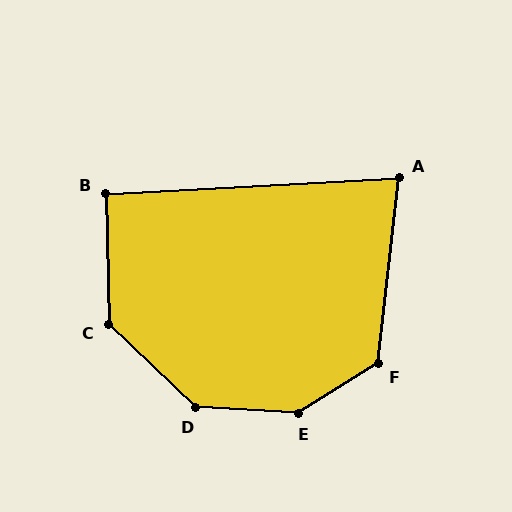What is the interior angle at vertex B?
Approximately 92 degrees (approximately right).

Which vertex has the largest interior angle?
E, at approximately 145 degrees.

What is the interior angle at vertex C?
Approximately 135 degrees (obtuse).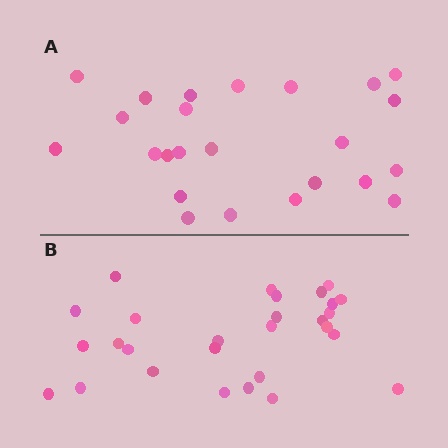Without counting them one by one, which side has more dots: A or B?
Region B (the bottom region) has more dots.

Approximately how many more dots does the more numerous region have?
Region B has about 4 more dots than region A.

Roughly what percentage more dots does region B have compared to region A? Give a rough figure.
About 15% more.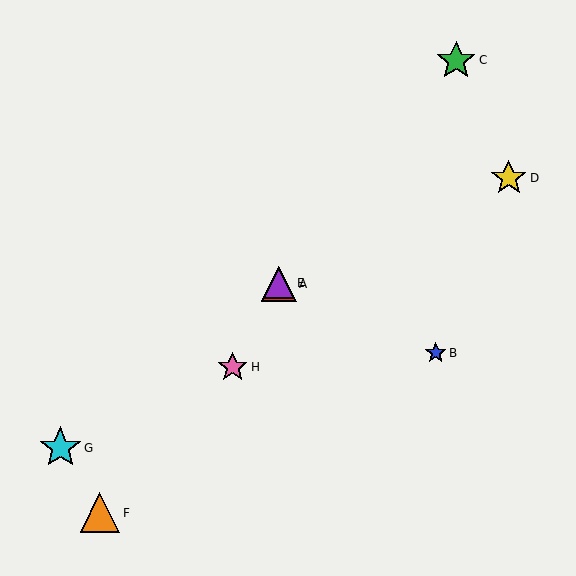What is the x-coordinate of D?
Object D is at x≈509.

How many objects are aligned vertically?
2 objects (A, E) are aligned vertically.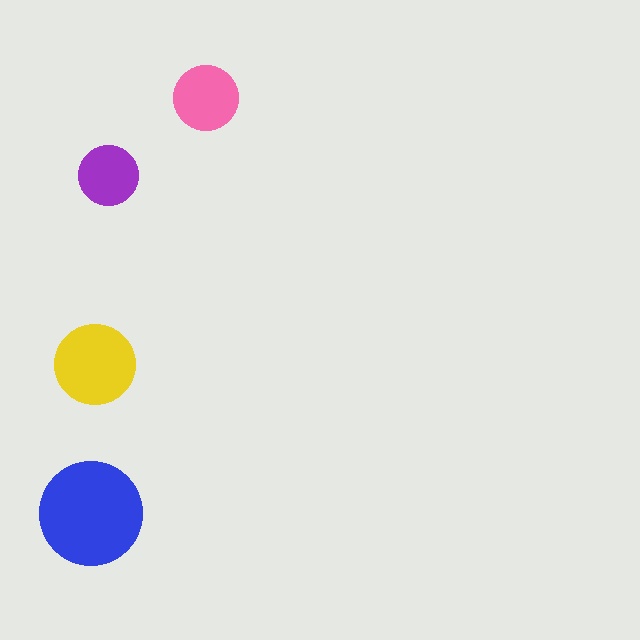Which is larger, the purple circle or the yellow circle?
The yellow one.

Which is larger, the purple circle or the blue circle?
The blue one.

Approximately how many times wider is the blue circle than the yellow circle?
About 1.5 times wider.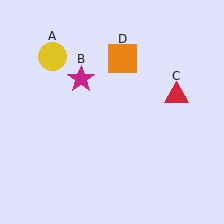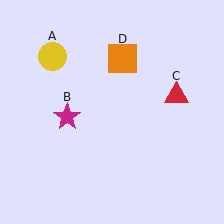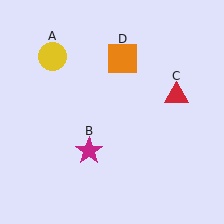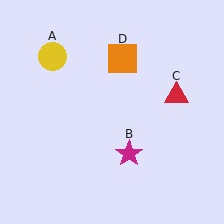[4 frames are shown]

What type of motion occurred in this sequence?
The magenta star (object B) rotated counterclockwise around the center of the scene.